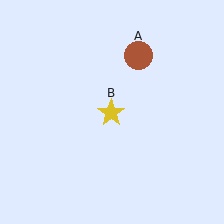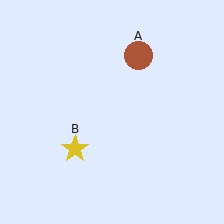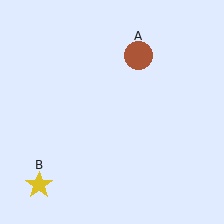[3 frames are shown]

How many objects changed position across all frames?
1 object changed position: yellow star (object B).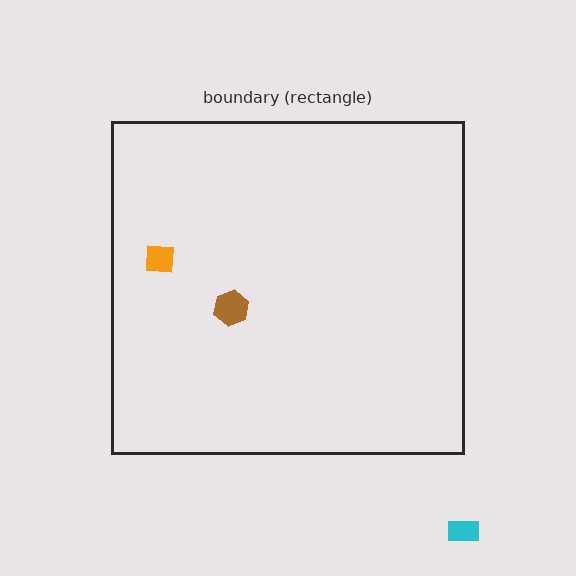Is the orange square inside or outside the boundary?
Inside.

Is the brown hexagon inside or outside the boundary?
Inside.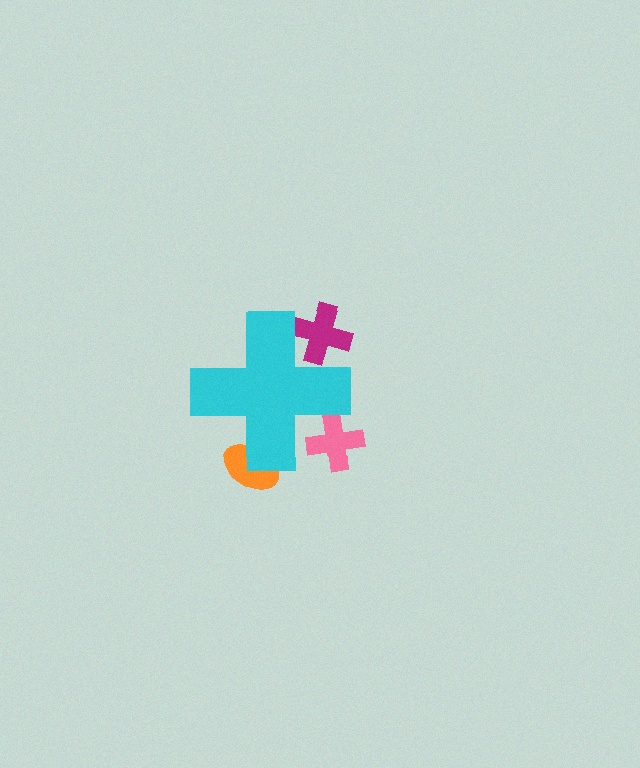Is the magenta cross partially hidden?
Yes, the magenta cross is partially hidden behind the cyan cross.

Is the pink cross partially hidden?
Yes, the pink cross is partially hidden behind the cyan cross.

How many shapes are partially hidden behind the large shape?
3 shapes are partially hidden.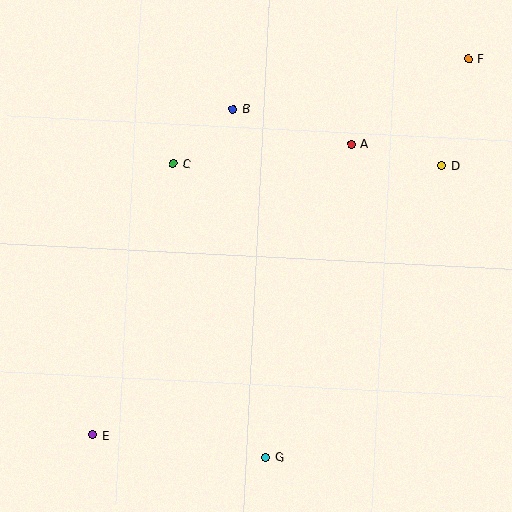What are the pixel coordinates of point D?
Point D is at (441, 166).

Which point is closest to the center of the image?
Point C at (173, 164) is closest to the center.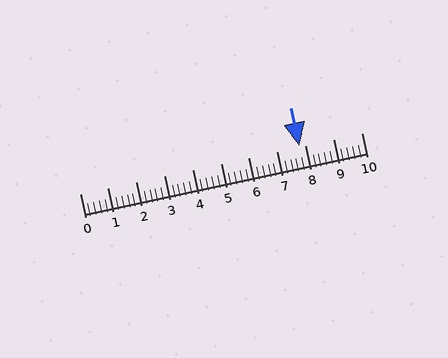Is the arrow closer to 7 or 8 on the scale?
The arrow is closer to 8.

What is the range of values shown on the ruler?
The ruler shows values from 0 to 10.